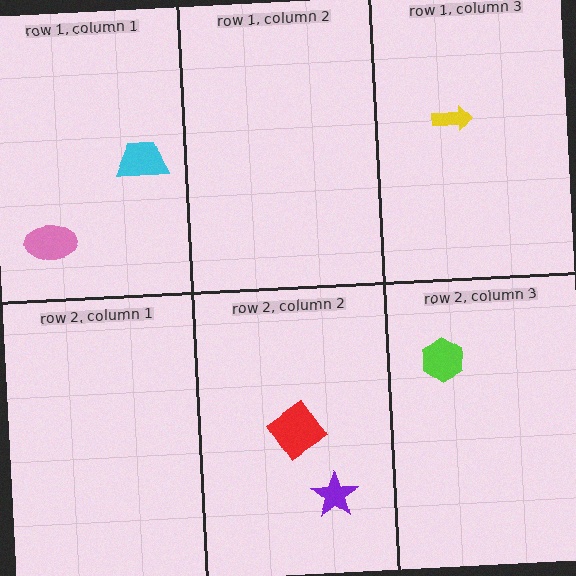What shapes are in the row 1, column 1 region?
The cyan trapezoid, the pink ellipse.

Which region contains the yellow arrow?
The row 1, column 3 region.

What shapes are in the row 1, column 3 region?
The yellow arrow.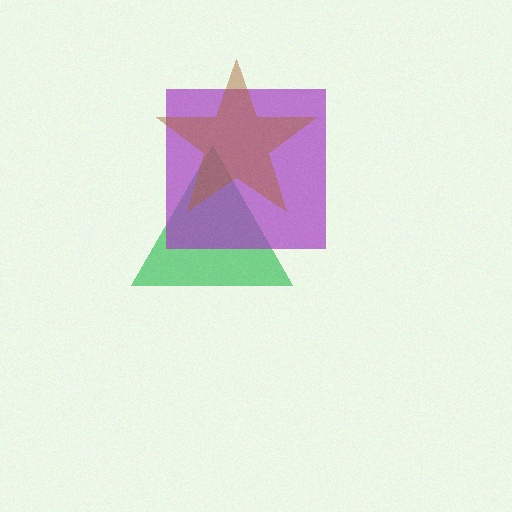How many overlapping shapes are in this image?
There are 3 overlapping shapes in the image.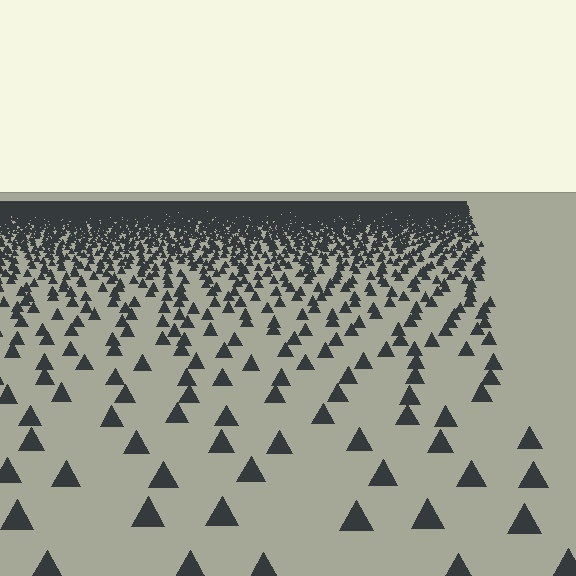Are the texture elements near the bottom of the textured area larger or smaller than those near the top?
Larger. Near the bottom, elements are closer to the viewer and appear at a bigger on-screen size.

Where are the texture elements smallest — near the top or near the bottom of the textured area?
Near the top.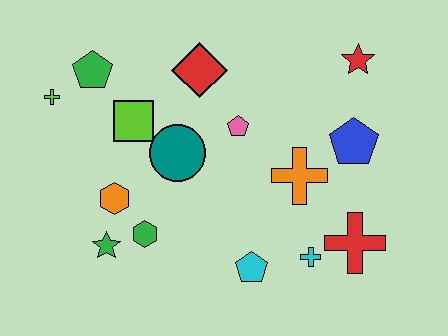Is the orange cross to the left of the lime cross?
No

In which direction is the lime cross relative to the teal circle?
The lime cross is to the left of the teal circle.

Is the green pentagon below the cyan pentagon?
No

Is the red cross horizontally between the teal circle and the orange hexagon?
No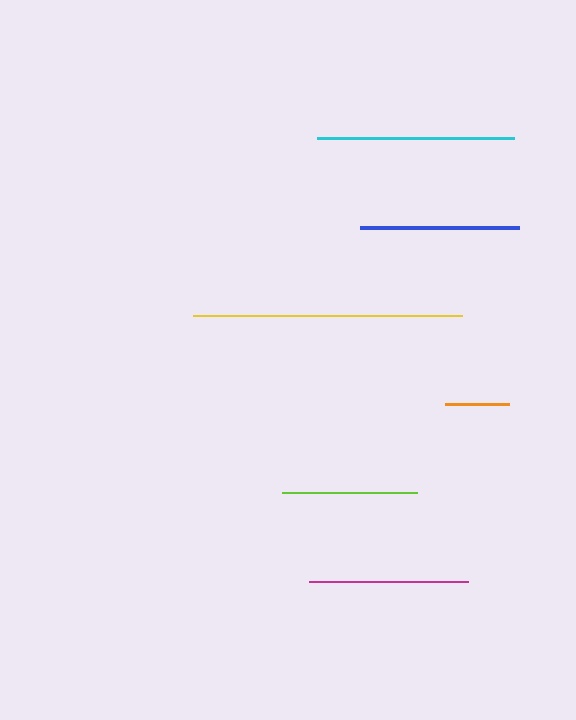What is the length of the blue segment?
The blue segment is approximately 159 pixels long.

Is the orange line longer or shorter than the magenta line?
The magenta line is longer than the orange line.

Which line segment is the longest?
The yellow line is the longest at approximately 269 pixels.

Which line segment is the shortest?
The orange line is the shortest at approximately 63 pixels.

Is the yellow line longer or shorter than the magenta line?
The yellow line is longer than the magenta line.